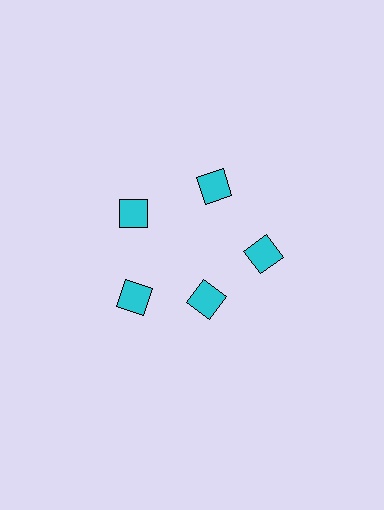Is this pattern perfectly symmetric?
No. The 5 cyan squares are arranged in a ring, but one element near the 5 o'clock position is pulled inward toward the center, breaking the 5-fold rotational symmetry.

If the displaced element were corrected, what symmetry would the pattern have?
It would have 5-fold rotational symmetry — the pattern would map onto itself every 72 degrees.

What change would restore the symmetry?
The symmetry would be restored by moving it outward, back onto the ring so that all 5 squares sit at equal angles and equal distance from the center.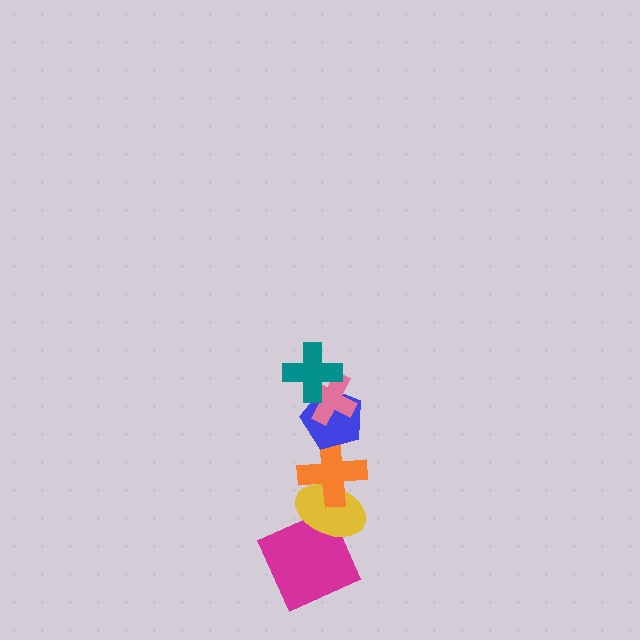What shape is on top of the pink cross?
The teal cross is on top of the pink cross.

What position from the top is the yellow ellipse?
The yellow ellipse is 5th from the top.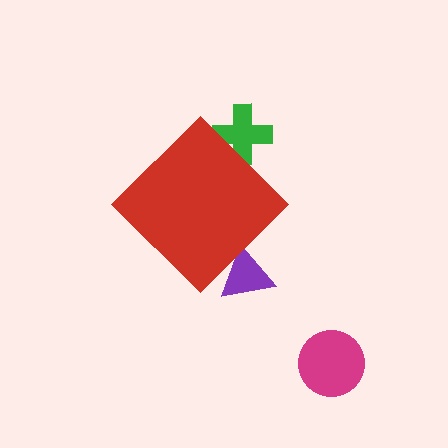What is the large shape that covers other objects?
A red diamond.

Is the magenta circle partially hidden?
No, the magenta circle is fully visible.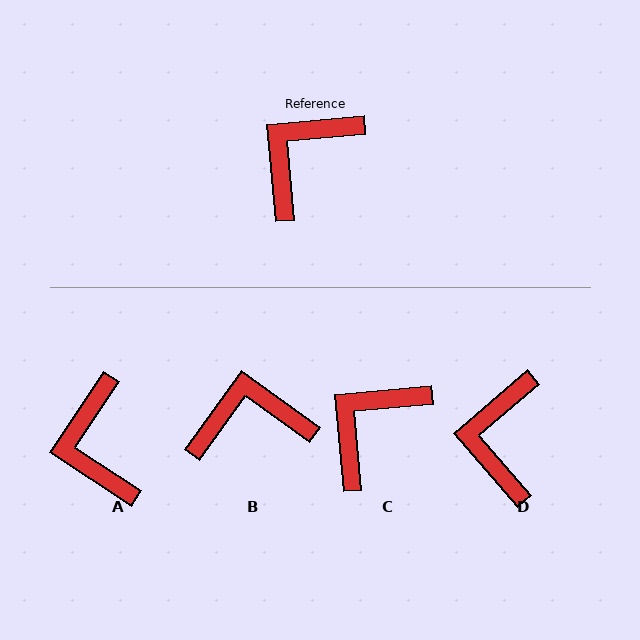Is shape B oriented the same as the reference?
No, it is off by about 41 degrees.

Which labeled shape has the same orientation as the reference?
C.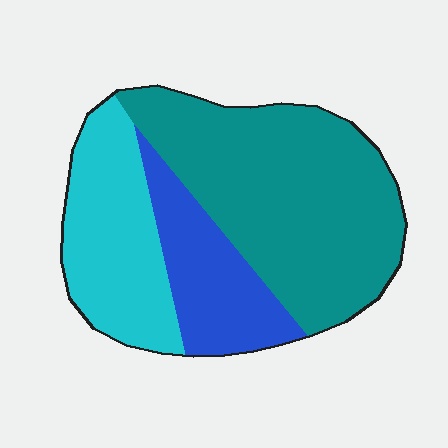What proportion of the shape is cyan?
Cyan takes up between a sixth and a third of the shape.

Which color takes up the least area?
Blue, at roughly 20%.